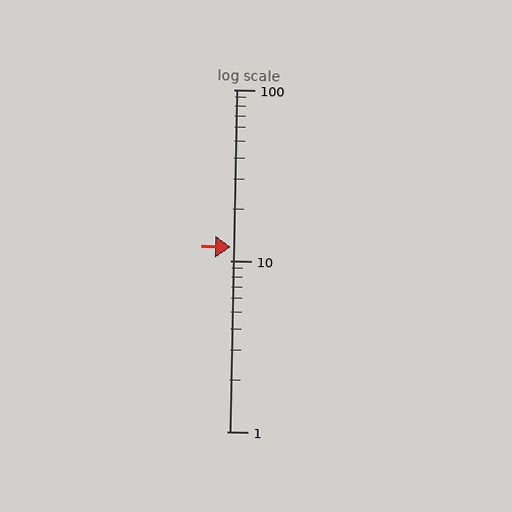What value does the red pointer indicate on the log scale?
The pointer indicates approximately 12.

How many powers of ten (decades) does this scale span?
The scale spans 2 decades, from 1 to 100.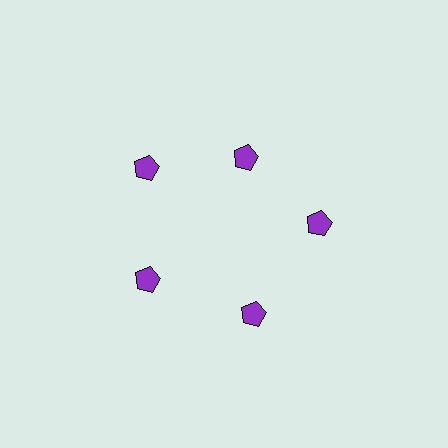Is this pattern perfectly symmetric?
No. The 5 purple pentagons are arranged in a ring, but one element near the 1 o'clock position is pulled inward toward the center, breaking the 5-fold rotational symmetry.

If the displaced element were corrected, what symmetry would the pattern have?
It would have 5-fold rotational symmetry — the pattern would map onto itself every 72 degrees.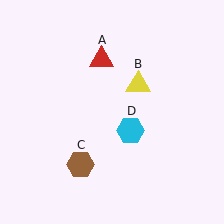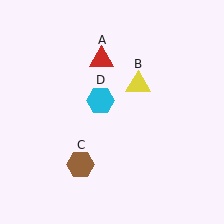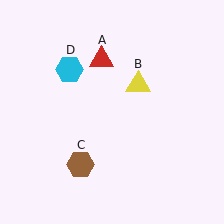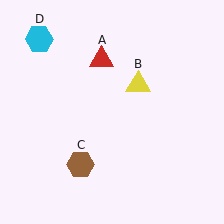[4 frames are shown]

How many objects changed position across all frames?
1 object changed position: cyan hexagon (object D).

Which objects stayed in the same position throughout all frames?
Red triangle (object A) and yellow triangle (object B) and brown hexagon (object C) remained stationary.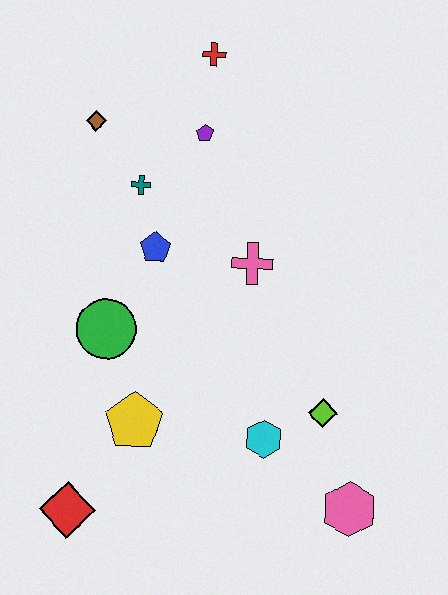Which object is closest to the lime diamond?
The cyan hexagon is closest to the lime diamond.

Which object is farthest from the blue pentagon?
The pink hexagon is farthest from the blue pentagon.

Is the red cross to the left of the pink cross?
Yes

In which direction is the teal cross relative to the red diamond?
The teal cross is above the red diamond.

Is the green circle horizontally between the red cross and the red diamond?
Yes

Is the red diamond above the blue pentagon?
No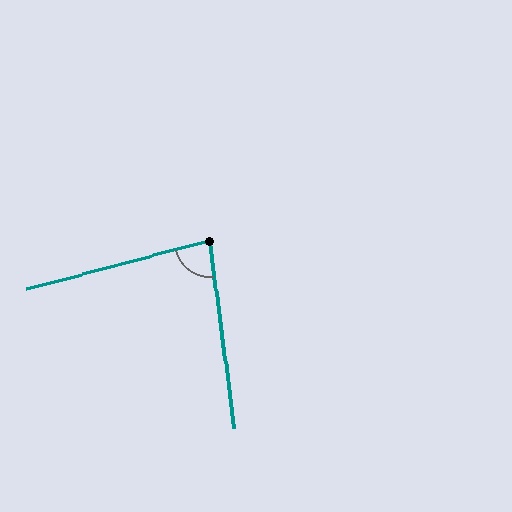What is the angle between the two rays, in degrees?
Approximately 82 degrees.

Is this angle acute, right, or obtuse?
It is acute.